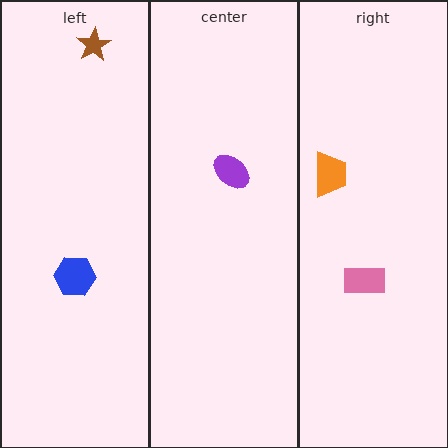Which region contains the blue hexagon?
The left region.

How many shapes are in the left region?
2.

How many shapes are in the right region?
2.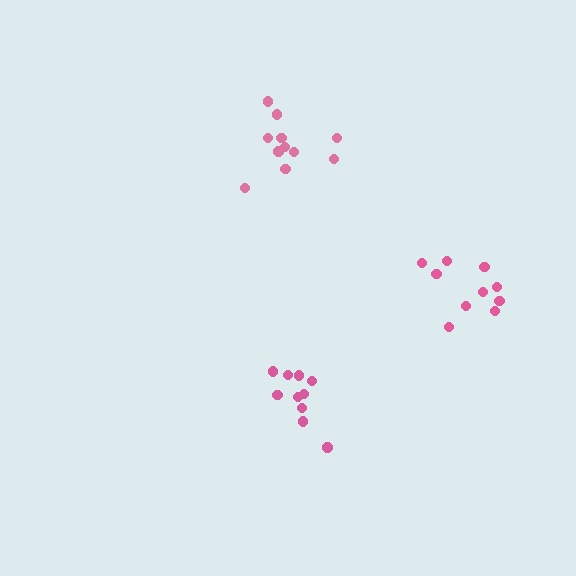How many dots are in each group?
Group 1: 10 dots, Group 2: 10 dots, Group 3: 11 dots (31 total).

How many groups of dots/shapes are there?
There are 3 groups.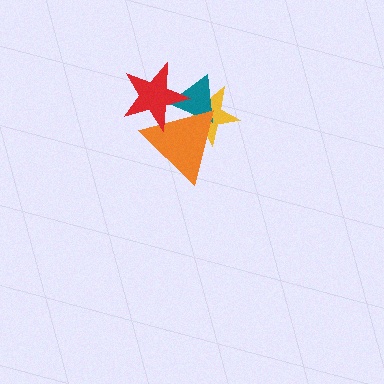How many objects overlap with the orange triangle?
3 objects overlap with the orange triangle.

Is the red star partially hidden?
No, no other shape covers it.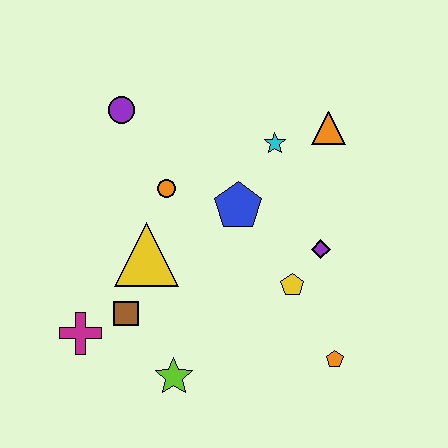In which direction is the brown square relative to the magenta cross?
The brown square is to the right of the magenta cross.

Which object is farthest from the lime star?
The orange triangle is farthest from the lime star.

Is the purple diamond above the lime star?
Yes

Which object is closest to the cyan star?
The orange triangle is closest to the cyan star.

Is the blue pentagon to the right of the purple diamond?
No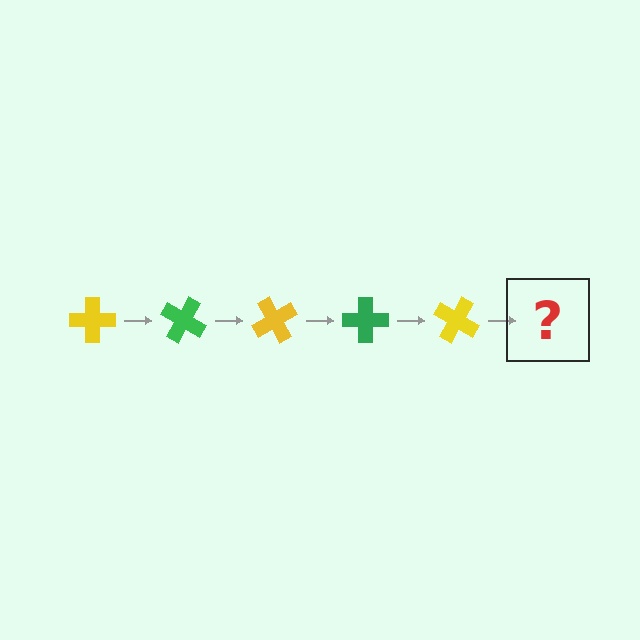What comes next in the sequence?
The next element should be a green cross, rotated 150 degrees from the start.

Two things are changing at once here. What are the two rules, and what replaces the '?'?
The two rules are that it rotates 30 degrees each step and the color cycles through yellow and green. The '?' should be a green cross, rotated 150 degrees from the start.